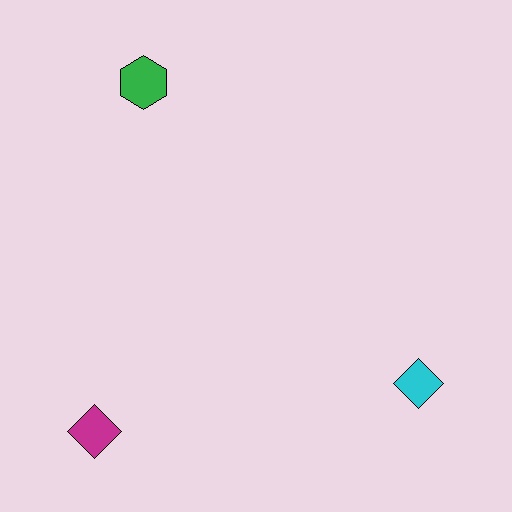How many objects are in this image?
There are 3 objects.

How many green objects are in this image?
There is 1 green object.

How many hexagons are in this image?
There is 1 hexagon.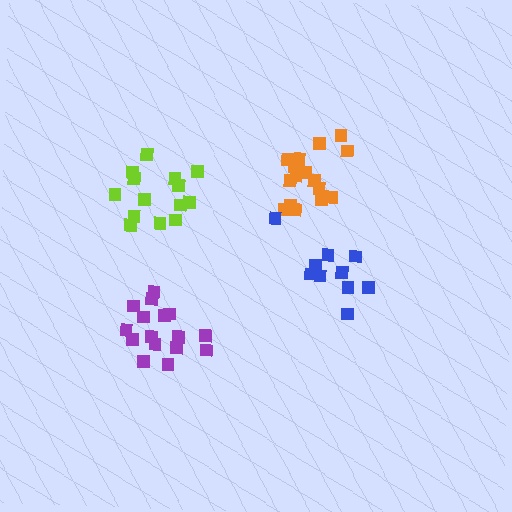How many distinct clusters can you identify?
There are 4 distinct clusters.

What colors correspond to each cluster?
The clusters are colored: lime, orange, purple, blue.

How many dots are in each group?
Group 1: 14 dots, Group 2: 16 dots, Group 3: 16 dots, Group 4: 10 dots (56 total).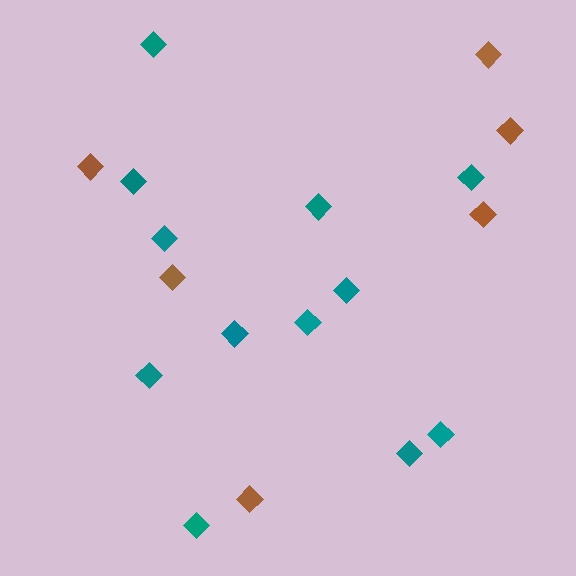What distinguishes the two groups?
There are 2 groups: one group of teal diamonds (12) and one group of brown diamonds (6).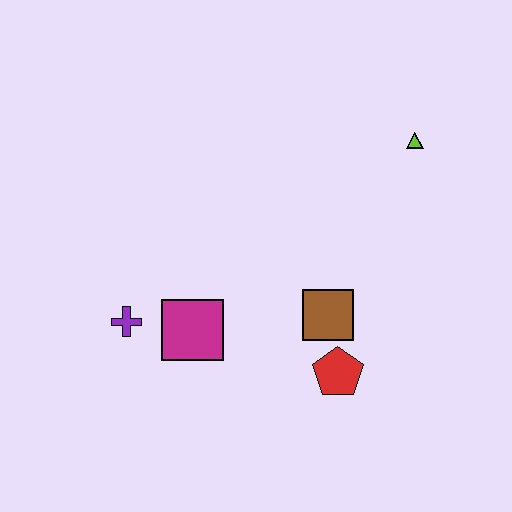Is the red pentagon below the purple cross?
Yes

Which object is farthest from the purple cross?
The lime triangle is farthest from the purple cross.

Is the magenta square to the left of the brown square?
Yes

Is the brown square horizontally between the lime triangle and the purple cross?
Yes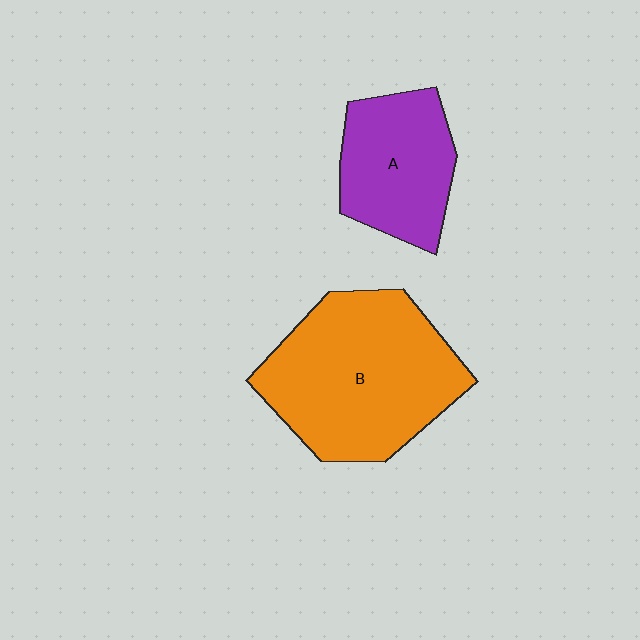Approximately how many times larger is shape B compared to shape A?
Approximately 1.7 times.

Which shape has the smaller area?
Shape A (purple).